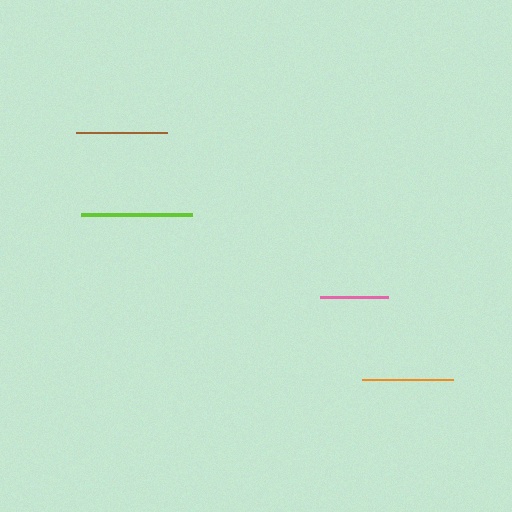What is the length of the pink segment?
The pink segment is approximately 68 pixels long.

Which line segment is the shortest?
The pink line is the shortest at approximately 68 pixels.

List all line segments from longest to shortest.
From longest to shortest: lime, brown, orange, pink.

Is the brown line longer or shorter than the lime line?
The lime line is longer than the brown line.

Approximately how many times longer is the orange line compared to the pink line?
The orange line is approximately 1.3 times the length of the pink line.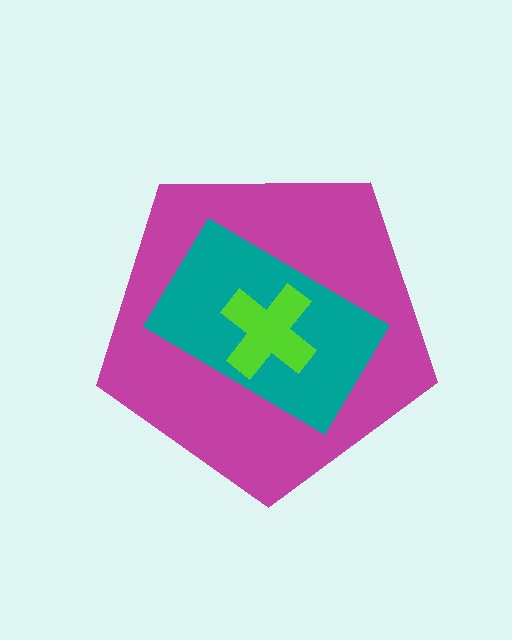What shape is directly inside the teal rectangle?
The lime cross.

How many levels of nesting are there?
3.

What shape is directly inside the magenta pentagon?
The teal rectangle.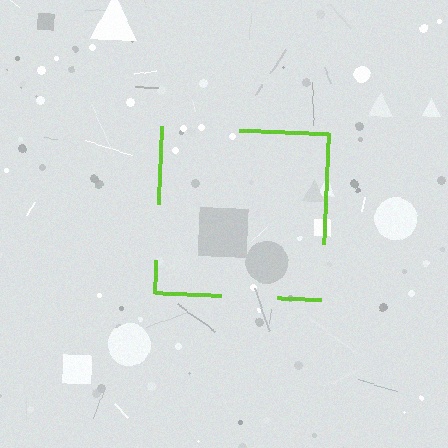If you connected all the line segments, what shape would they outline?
They would outline a square.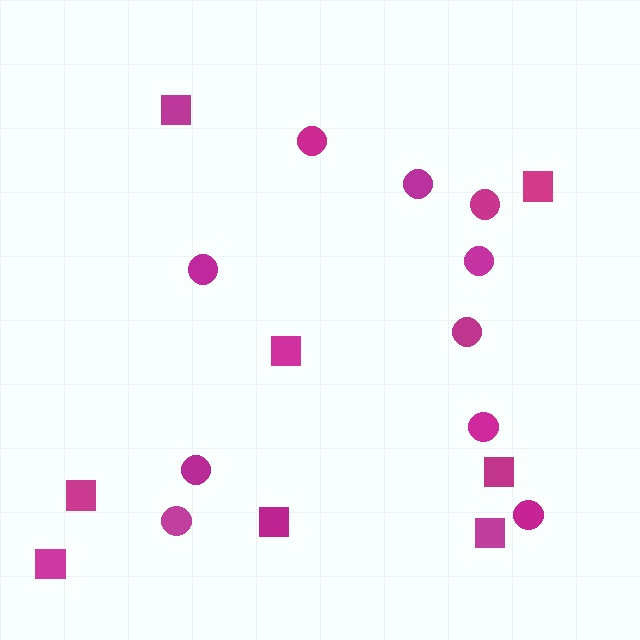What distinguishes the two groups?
There are 2 groups: one group of squares (8) and one group of circles (10).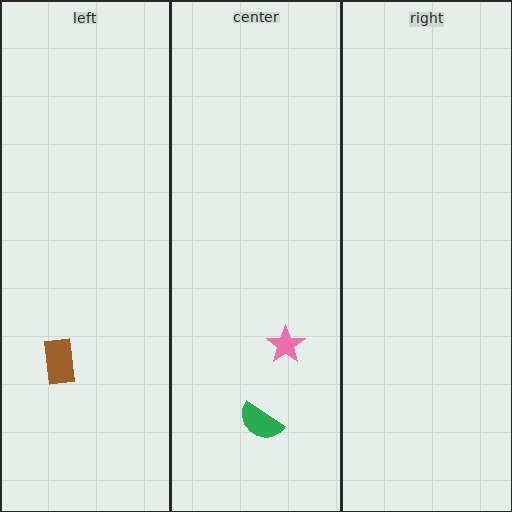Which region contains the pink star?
The center region.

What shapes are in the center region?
The green semicircle, the pink star.